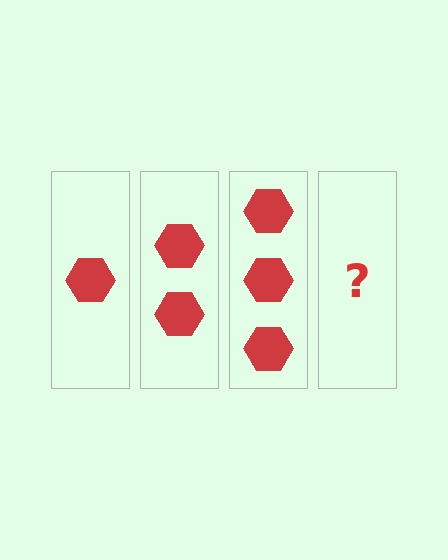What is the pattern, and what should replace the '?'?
The pattern is that each step adds one more hexagon. The '?' should be 4 hexagons.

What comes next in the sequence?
The next element should be 4 hexagons.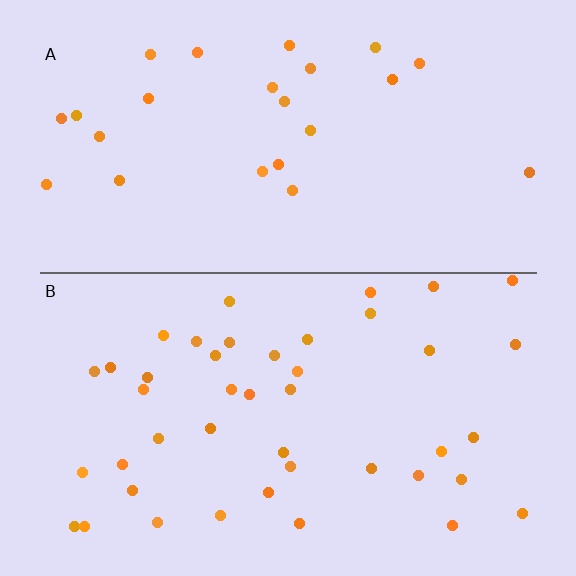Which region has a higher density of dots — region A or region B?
B (the bottom).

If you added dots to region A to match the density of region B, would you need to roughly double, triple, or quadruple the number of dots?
Approximately double.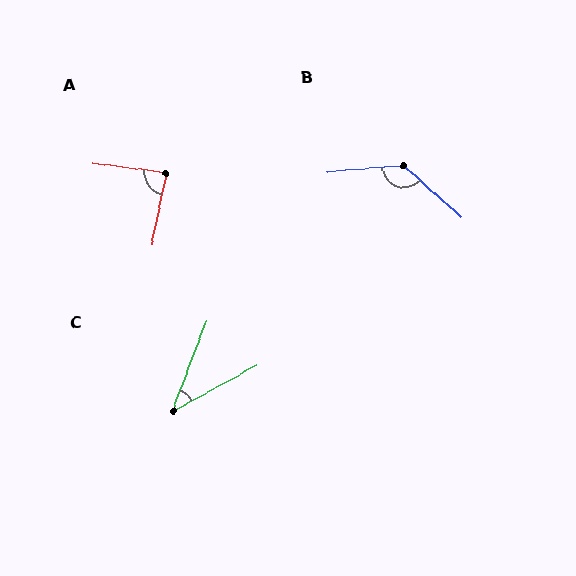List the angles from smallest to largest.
C (40°), A (86°), B (134°).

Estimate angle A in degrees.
Approximately 86 degrees.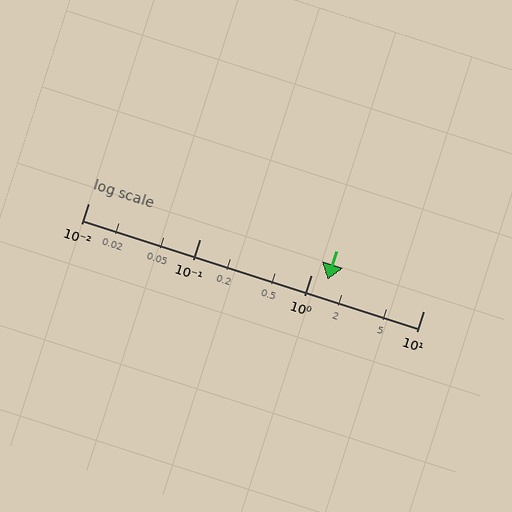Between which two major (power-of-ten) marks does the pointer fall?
The pointer is between 1 and 10.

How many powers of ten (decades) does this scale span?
The scale spans 3 decades, from 0.01 to 10.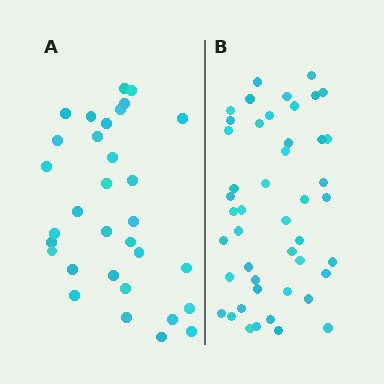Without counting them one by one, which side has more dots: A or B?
Region B (the right region) has more dots.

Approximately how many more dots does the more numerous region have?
Region B has approximately 15 more dots than region A.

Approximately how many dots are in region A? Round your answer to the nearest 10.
About 30 dots. (The exact count is 32, which rounds to 30.)